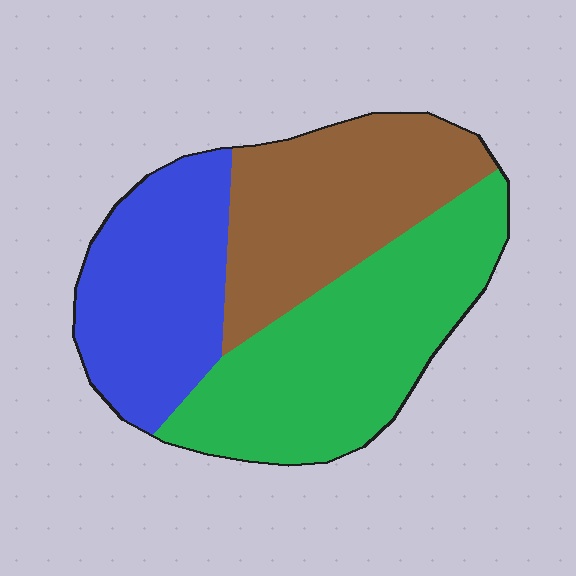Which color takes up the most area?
Green, at roughly 40%.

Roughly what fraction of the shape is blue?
Blue takes up about one quarter (1/4) of the shape.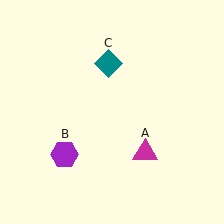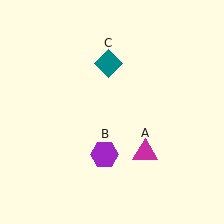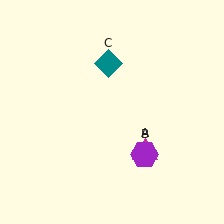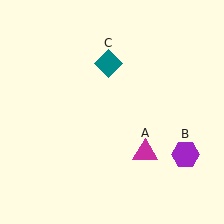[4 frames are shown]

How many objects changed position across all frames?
1 object changed position: purple hexagon (object B).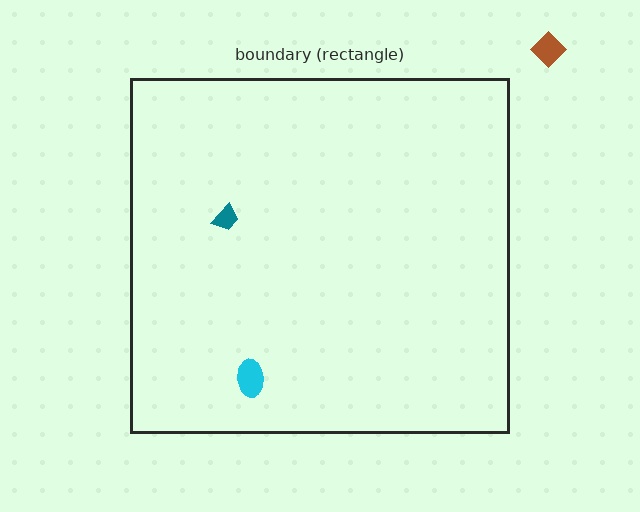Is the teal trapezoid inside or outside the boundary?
Inside.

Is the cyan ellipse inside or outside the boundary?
Inside.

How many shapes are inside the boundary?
2 inside, 1 outside.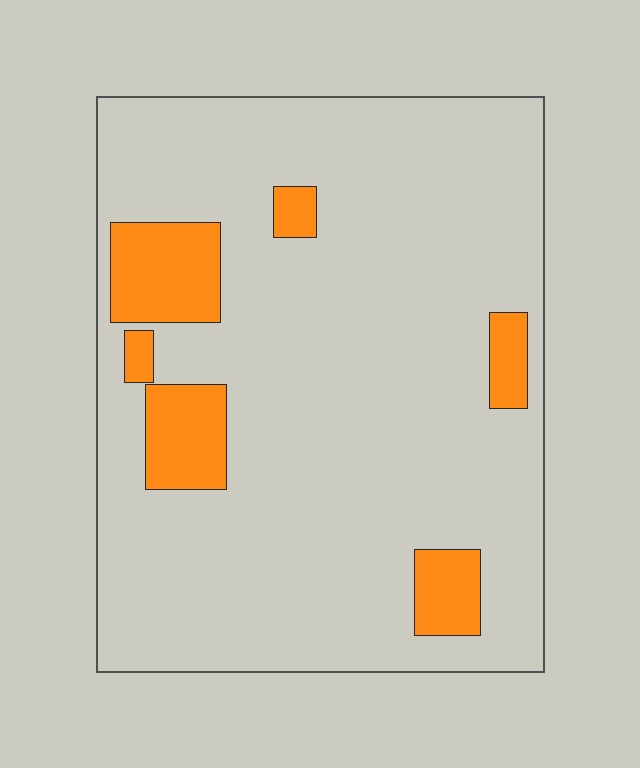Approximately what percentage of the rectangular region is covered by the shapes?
Approximately 15%.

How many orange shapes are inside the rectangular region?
6.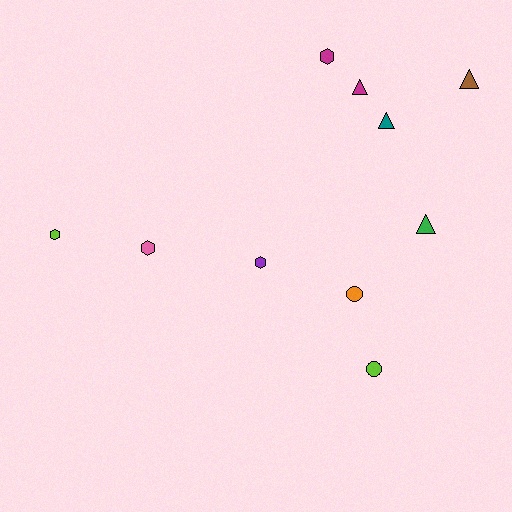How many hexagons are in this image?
There are 4 hexagons.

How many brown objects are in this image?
There is 1 brown object.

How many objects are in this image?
There are 10 objects.